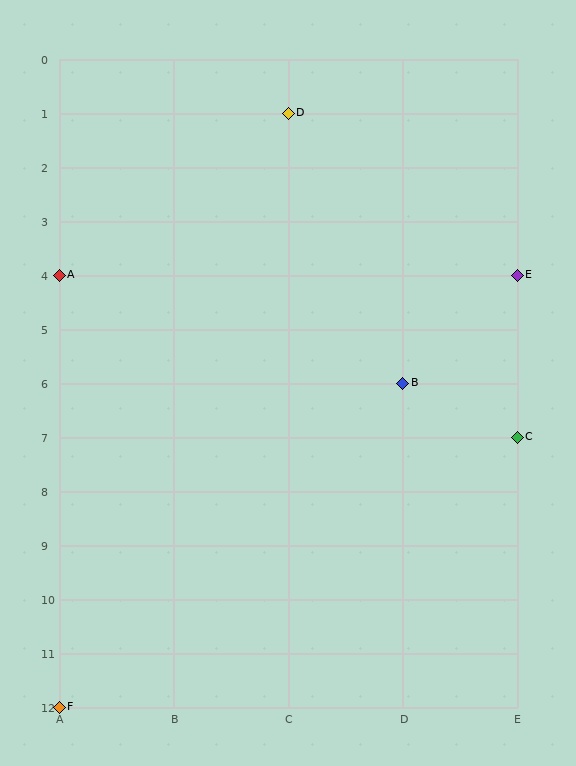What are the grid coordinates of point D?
Point D is at grid coordinates (C, 1).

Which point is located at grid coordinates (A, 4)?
Point A is at (A, 4).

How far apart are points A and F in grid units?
Points A and F are 8 rows apart.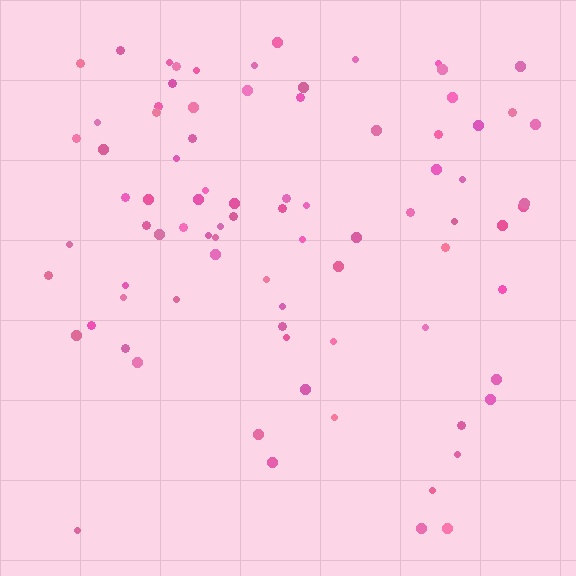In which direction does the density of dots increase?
From bottom to top, with the top side densest.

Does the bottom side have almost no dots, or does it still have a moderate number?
Still a moderate number, just noticeably fewer than the top.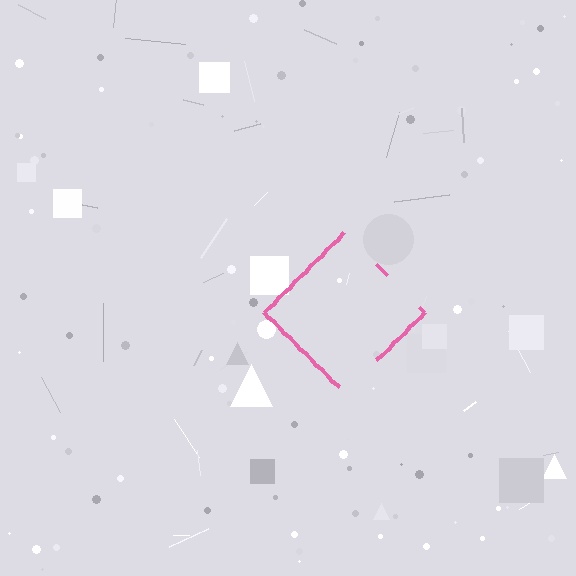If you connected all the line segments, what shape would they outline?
They would outline a diamond.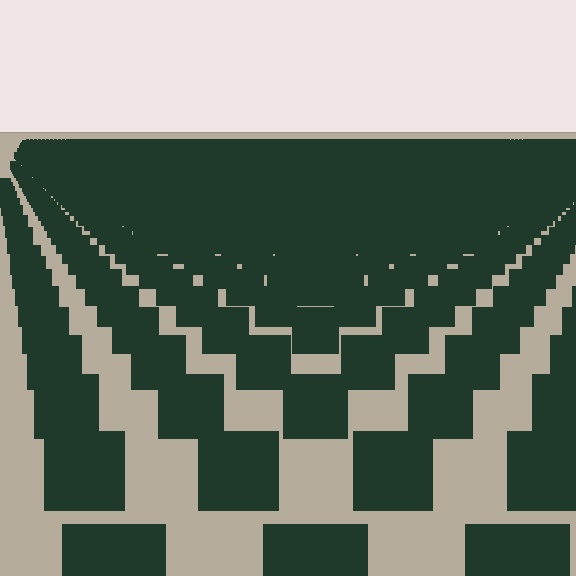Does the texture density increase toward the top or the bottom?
Density increases toward the top.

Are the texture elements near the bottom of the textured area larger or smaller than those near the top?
Larger. Near the bottom, elements are closer to the viewer and appear at a bigger on-screen size.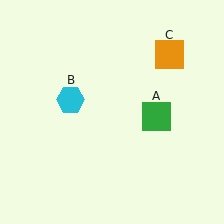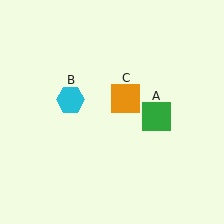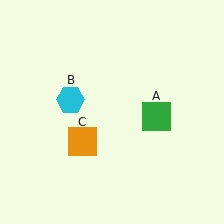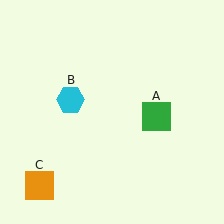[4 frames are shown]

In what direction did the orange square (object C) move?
The orange square (object C) moved down and to the left.